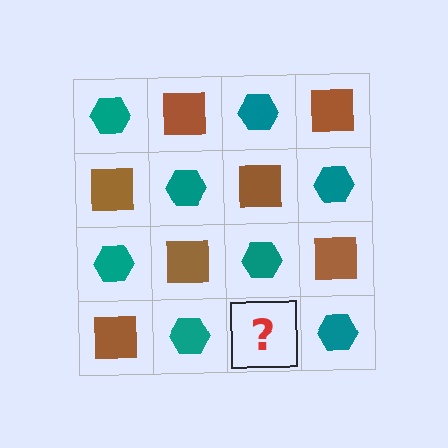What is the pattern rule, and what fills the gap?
The rule is that it alternates teal hexagon and brown square in a checkerboard pattern. The gap should be filled with a brown square.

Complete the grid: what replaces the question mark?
The question mark should be replaced with a brown square.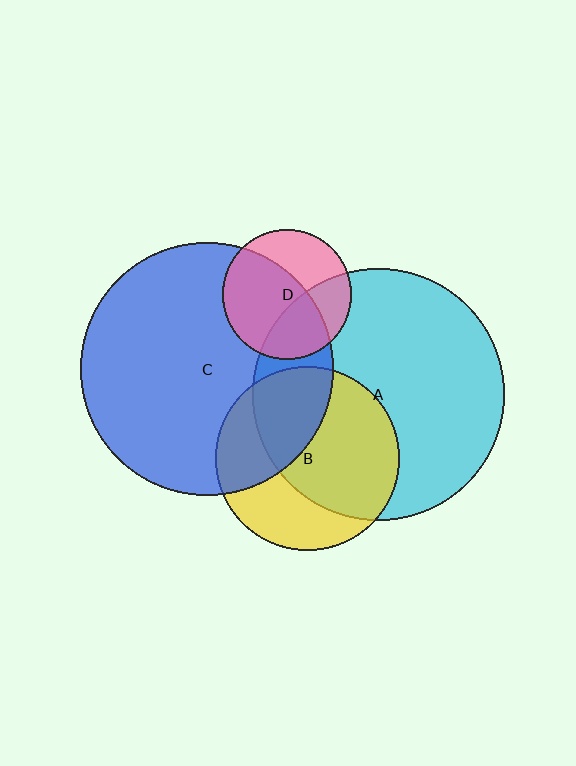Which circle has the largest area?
Circle C (blue).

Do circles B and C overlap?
Yes.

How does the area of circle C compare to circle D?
Approximately 3.8 times.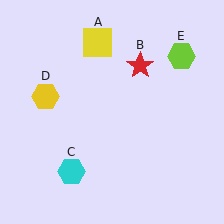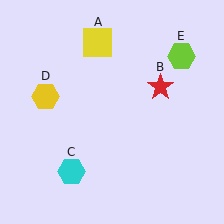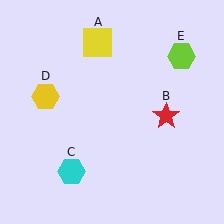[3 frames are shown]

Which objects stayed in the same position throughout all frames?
Yellow square (object A) and cyan hexagon (object C) and yellow hexagon (object D) and lime hexagon (object E) remained stationary.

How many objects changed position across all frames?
1 object changed position: red star (object B).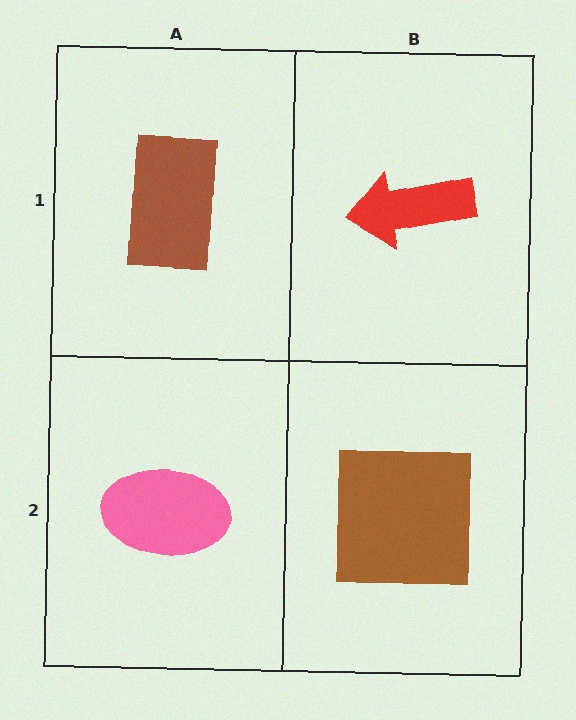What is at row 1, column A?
A brown rectangle.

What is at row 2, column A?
A pink ellipse.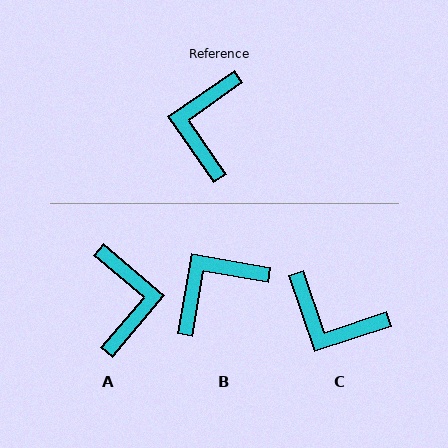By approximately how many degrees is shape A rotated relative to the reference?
Approximately 165 degrees clockwise.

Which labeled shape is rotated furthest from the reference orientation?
A, about 165 degrees away.